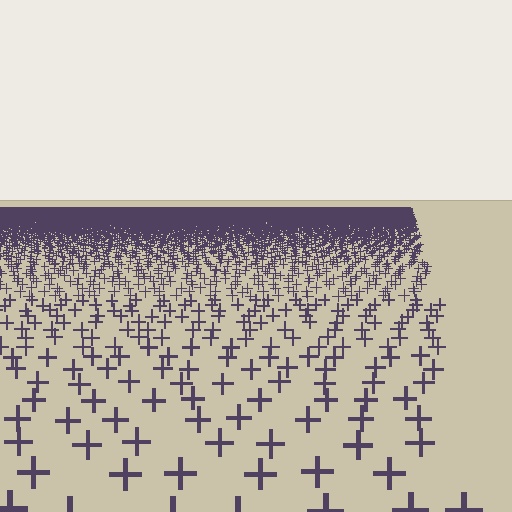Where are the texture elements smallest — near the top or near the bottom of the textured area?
Near the top.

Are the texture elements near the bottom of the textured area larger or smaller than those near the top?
Larger. Near the bottom, elements are closer to the viewer and appear at a bigger on-screen size.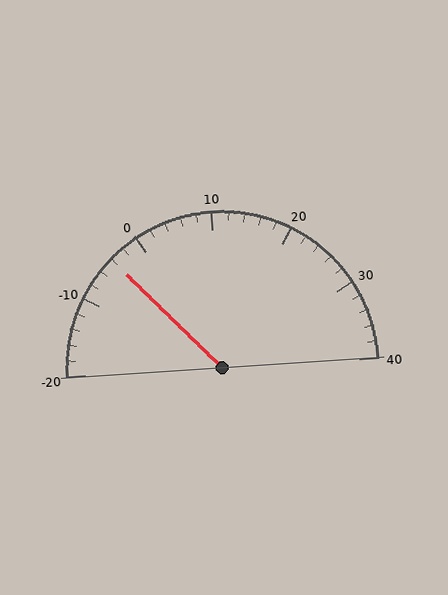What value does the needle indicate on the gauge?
The needle indicates approximately -4.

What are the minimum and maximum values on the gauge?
The gauge ranges from -20 to 40.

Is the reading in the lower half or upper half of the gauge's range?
The reading is in the lower half of the range (-20 to 40).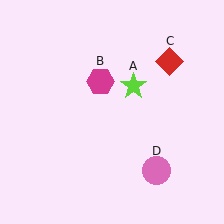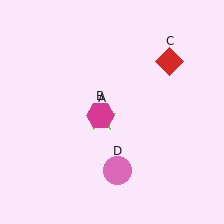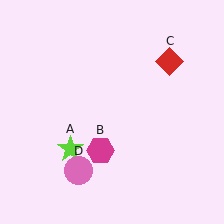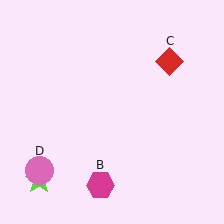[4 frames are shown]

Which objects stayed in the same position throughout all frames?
Red diamond (object C) remained stationary.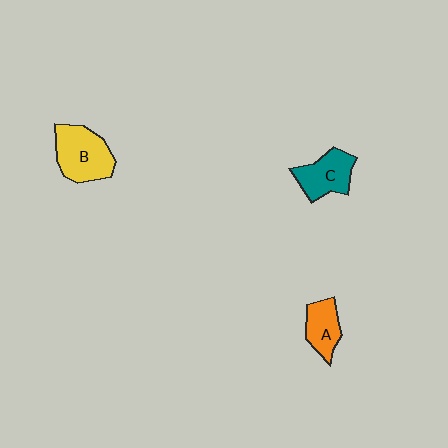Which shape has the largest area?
Shape B (yellow).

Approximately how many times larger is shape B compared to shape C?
Approximately 1.3 times.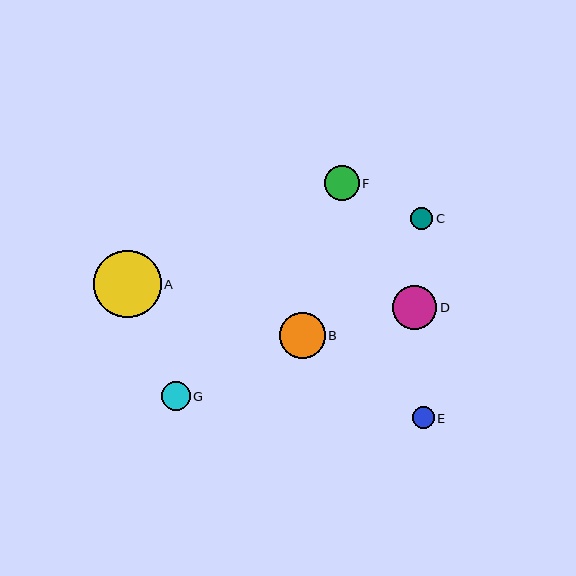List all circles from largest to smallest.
From largest to smallest: A, B, D, F, G, E, C.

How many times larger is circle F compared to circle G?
Circle F is approximately 1.2 times the size of circle G.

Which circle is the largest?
Circle A is the largest with a size of approximately 67 pixels.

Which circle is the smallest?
Circle C is the smallest with a size of approximately 22 pixels.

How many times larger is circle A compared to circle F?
Circle A is approximately 1.9 times the size of circle F.